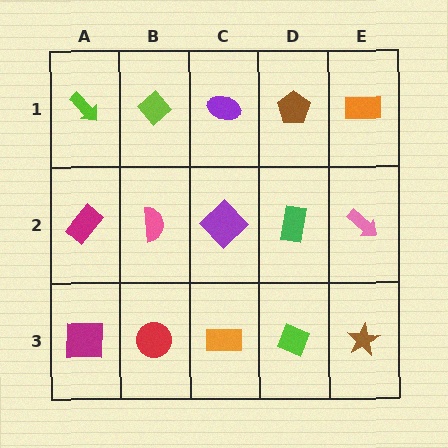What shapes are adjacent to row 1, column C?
A purple diamond (row 2, column C), a lime diamond (row 1, column B), a brown pentagon (row 1, column D).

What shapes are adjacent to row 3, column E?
A pink arrow (row 2, column E), a lime diamond (row 3, column D).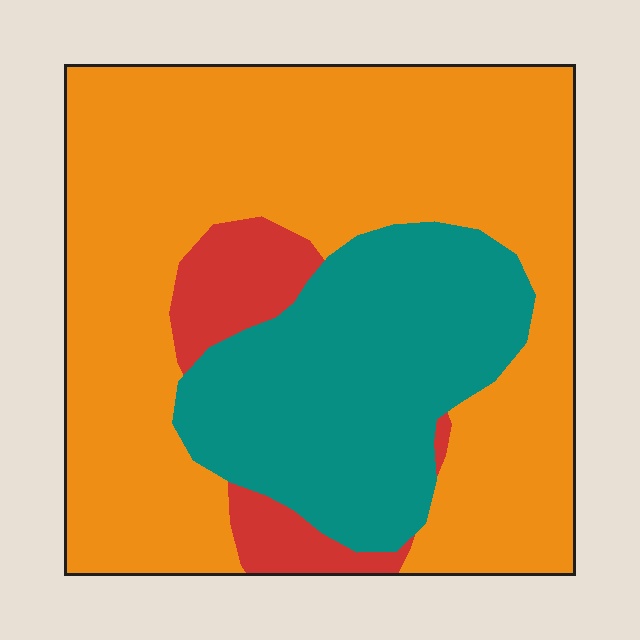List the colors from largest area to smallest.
From largest to smallest: orange, teal, red.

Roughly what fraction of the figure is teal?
Teal takes up about one quarter (1/4) of the figure.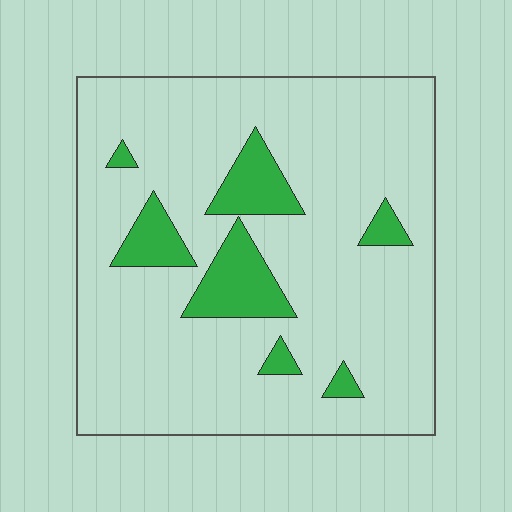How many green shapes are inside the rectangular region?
7.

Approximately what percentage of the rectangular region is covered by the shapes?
Approximately 15%.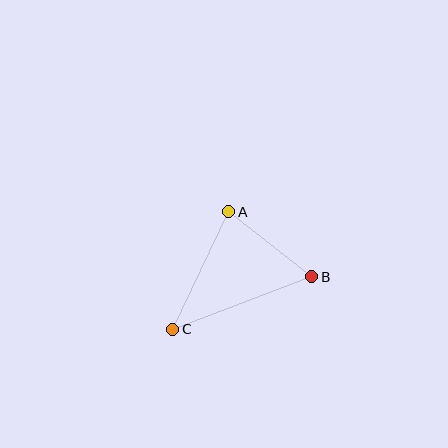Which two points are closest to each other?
Points A and B are closest to each other.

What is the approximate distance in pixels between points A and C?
The distance between A and C is approximately 130 pixels.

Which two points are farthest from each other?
Points B and C are farthest from each other.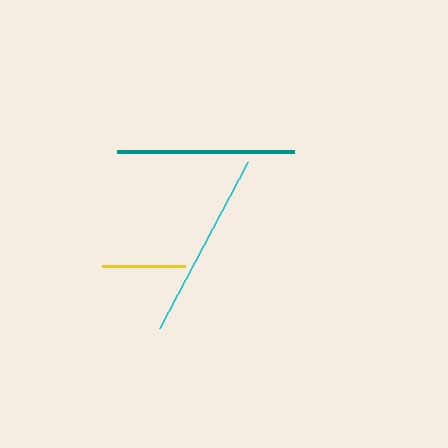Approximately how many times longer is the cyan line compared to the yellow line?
The cyan line is approximately 2.3 times the length of the yellow line.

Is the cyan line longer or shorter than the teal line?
The cyan line is longer than the teal line.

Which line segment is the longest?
The cyan line is the longest at approximately 188 pixels.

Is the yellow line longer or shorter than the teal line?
The teal line is longer than the yellow line.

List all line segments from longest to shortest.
From longest to shortest: cyan, teal, yellow.